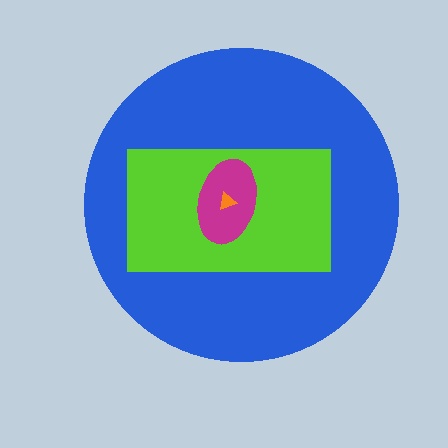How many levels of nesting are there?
4.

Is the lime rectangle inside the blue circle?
Yes.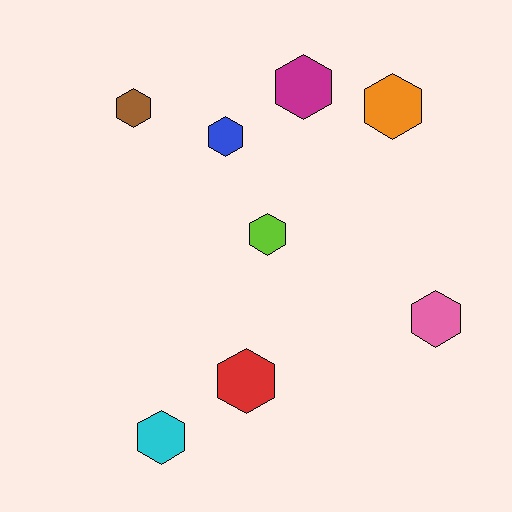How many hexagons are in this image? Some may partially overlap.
There are 8 hexagons.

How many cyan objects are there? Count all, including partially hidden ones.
There is 1 cyan object.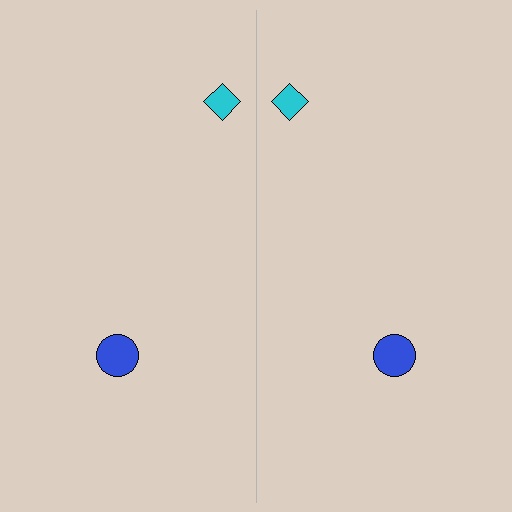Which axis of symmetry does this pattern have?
The pattern has a vertical axis of symmetry running through the center of the image.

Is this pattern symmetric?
Yes, this pattern has bilateral (reflection) symmetry.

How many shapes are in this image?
There are 4 shapes in this image.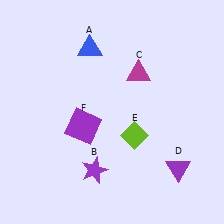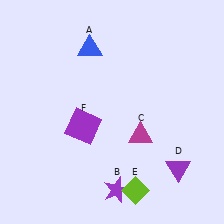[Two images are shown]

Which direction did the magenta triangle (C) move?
The magenta triangle (C) moved down.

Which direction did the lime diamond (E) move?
The lime diamond (E) moved down.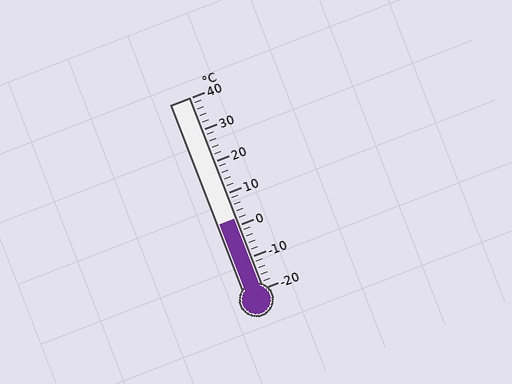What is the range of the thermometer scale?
The thermometer scale ranges from -20°C to 40°C.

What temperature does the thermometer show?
The thermometer shows approximately 2°C.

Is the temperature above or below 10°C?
The temperature is below 10°C.